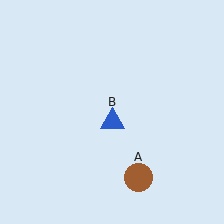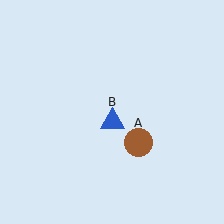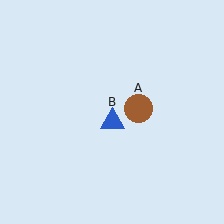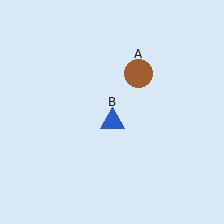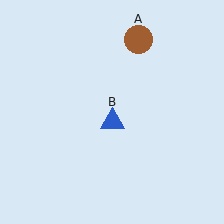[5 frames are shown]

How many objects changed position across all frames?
1 object changed position: brown circle (object A).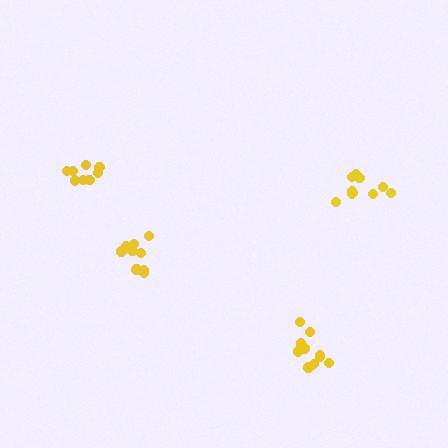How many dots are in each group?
Group 1: 9 dots, Group 2: 9 dots, Group 3: 10 dots, Group 4: 10 dots (38 total).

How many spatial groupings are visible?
There are 4 spatial groupings.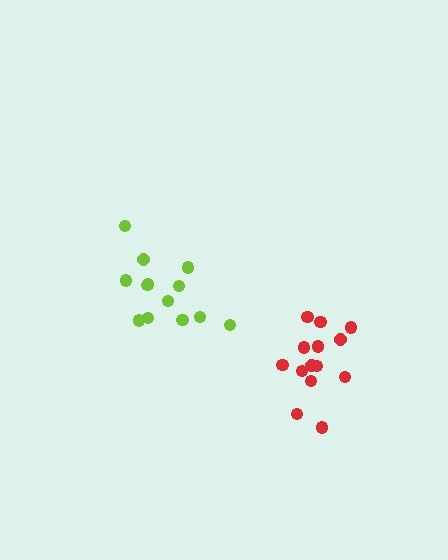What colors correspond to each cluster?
The clusters are colored: lime, red.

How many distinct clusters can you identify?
There are 2 distinct clusters.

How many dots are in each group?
Group 1: 13 dots, Group 2: 14 dots (27 total).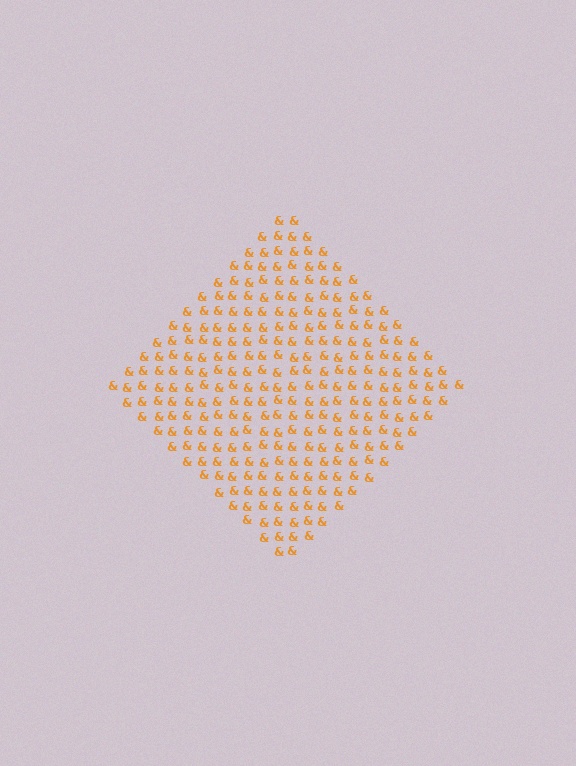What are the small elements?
The small elements are ampersands.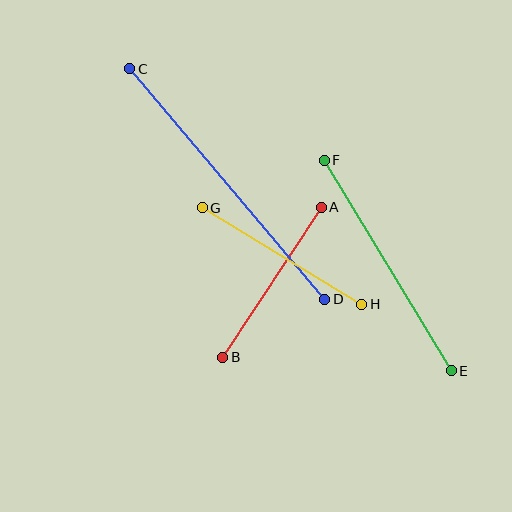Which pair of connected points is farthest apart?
Points C and D are farthest apart.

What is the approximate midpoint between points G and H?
The midpoint is at approximately (282, 256) pixels.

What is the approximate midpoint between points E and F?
The midpoint is at approximately (388, 265) pixels.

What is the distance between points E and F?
The distance is approximately 246 pixels.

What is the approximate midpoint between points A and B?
The midpoint is at approximately (272, 282) pixels.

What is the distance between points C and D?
The distance is approximately 302 pixels.